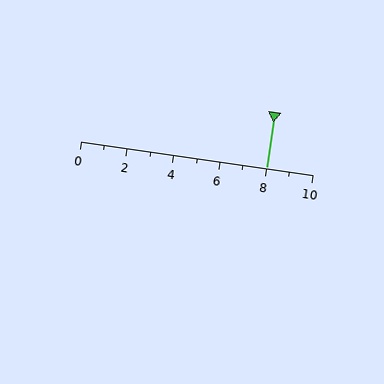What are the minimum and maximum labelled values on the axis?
The axis runs from 0 to 10.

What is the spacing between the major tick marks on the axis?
The major ticks are spaced 2 apart.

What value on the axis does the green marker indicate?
The marker indicates approximately 8.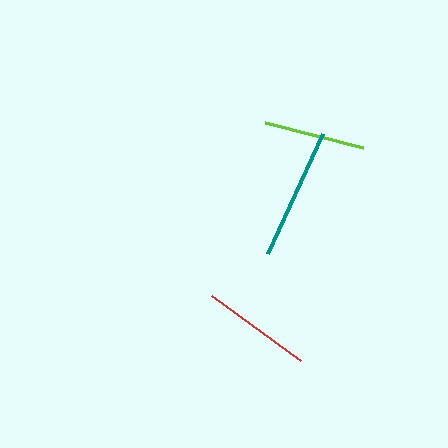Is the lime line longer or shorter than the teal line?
The teal line is longer than the lime line.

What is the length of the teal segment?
The teal segment is approximately 132 pixels long.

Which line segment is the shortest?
The lime line is the shortest at approximately 101 pixels.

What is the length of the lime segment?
The lime segment is approximately 101 pixels long.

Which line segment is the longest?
The teal line is the longest at approximately 132 pixels.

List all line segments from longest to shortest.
From longest to shortest: teal, red, lime.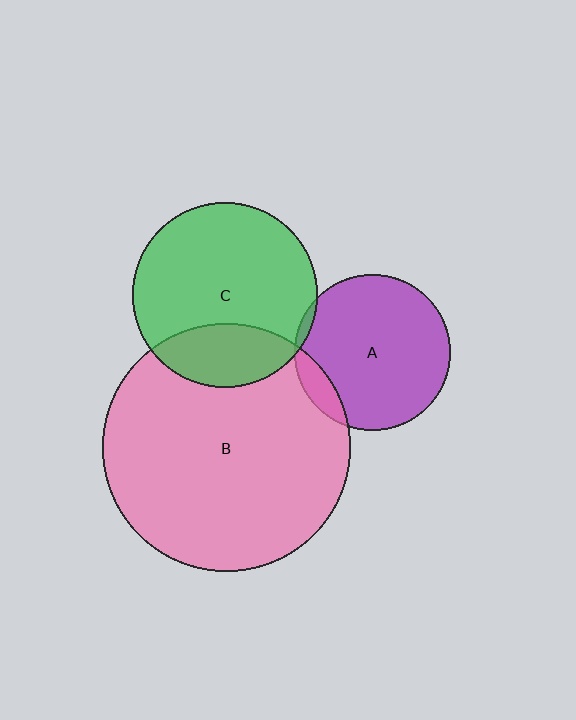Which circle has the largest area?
Circle B (pink).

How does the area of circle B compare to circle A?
Approximately 2.5 times.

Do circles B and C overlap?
Yes.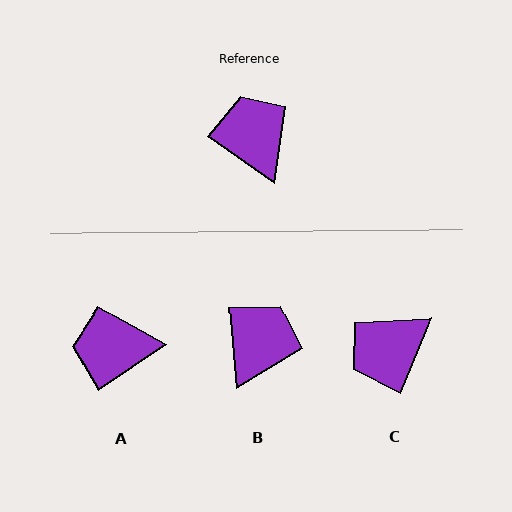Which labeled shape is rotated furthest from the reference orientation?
C, about 102 degrees away.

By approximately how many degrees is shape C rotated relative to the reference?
Approximately 102 degrees counter-clockwise.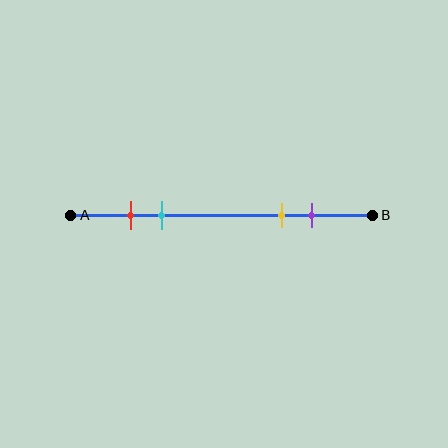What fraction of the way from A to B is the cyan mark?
The cyan mark is approximately 30% (0.3) of the way from A to B.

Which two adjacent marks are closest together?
The red and cyan marks are the closest adjacent pair.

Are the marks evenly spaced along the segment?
No, the marks are not evenly spaced.